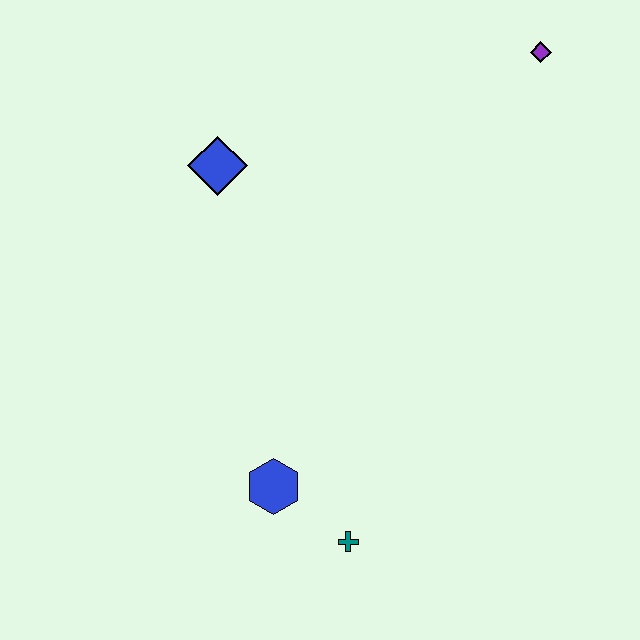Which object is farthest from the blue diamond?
The teal cross is farthest from the blue diamond.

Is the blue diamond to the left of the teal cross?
Yes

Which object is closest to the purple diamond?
The blue diamond is closest to the purple diamond.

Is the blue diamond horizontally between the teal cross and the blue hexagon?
No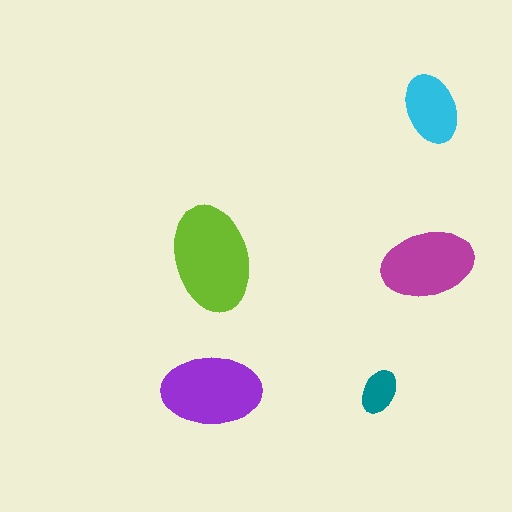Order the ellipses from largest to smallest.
the lime one, the purple one, the magenta one, the cyan one, the teal one.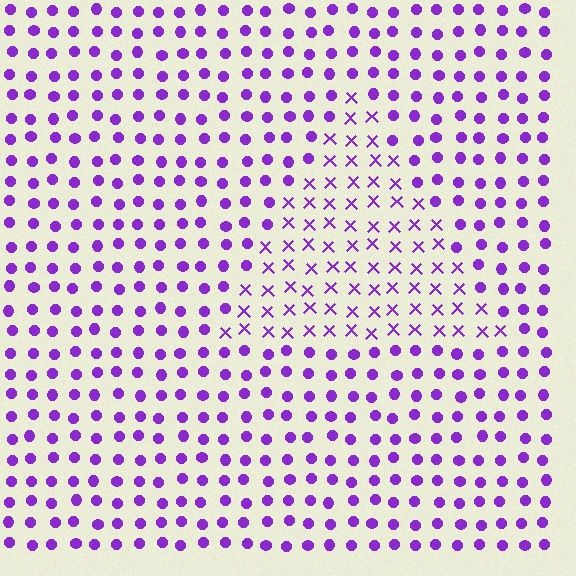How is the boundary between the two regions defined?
The boundary is defined by a change in element shape: X marks inside vs. circles outside. All elements share the same color and spacing.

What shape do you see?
I see a triangle.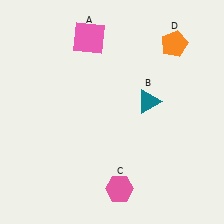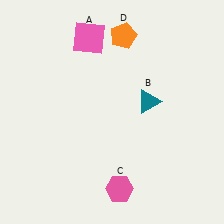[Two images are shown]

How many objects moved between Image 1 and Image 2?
1 object moved between the two images.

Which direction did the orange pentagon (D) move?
The orange pentagon (D) moved left.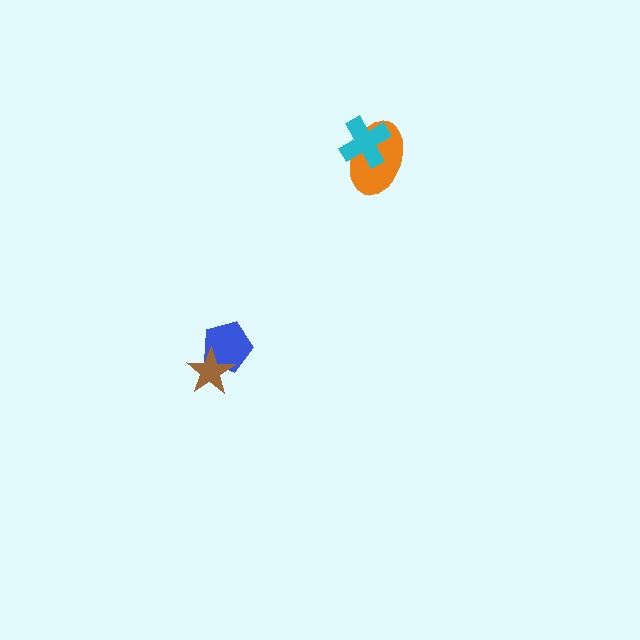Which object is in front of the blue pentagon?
The brown star is in front of the blue pentagon.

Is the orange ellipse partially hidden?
Yes, it is partially covered by another shape.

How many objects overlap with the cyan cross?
1 object overlaps with the cyan cross.